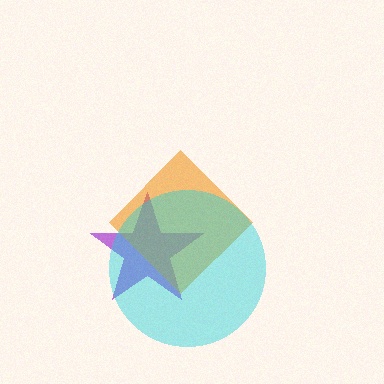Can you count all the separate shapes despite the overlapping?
Yes, there are 3 separate shapes.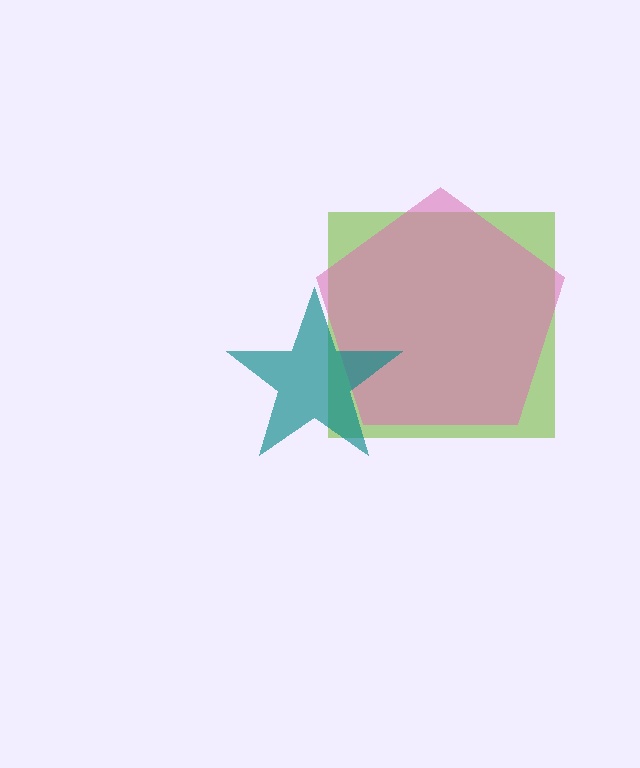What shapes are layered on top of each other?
The layered shapes are: a lime square, a pink pentagon, a teal star.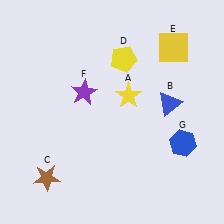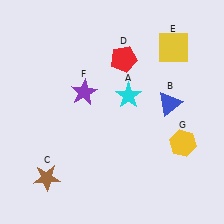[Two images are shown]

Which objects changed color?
A changed from yellow to cyan. D changed from yellow to red. G changed from blue to yellow.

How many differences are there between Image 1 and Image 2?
There are 3 differences between the two images.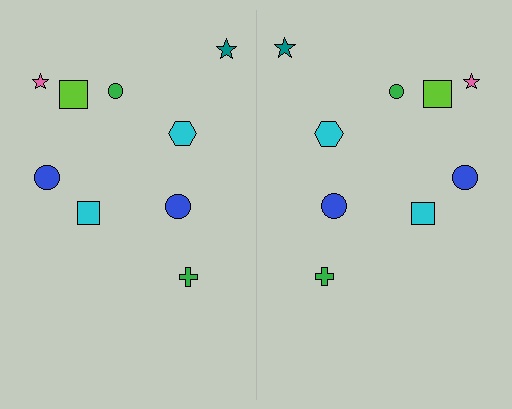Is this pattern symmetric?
Yes, this pattern has bilateral (reflection) symmetry.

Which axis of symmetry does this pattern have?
The pattern has a vertical axis of symmetry running through the center of the image.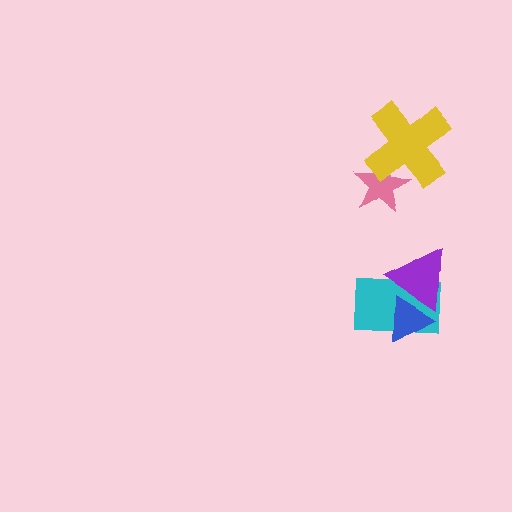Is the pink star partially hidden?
Yes, it is partially covered by another shape.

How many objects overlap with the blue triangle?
2 objects overlap with the blue triangle.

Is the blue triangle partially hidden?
Yes, it is partially covered by another shape.